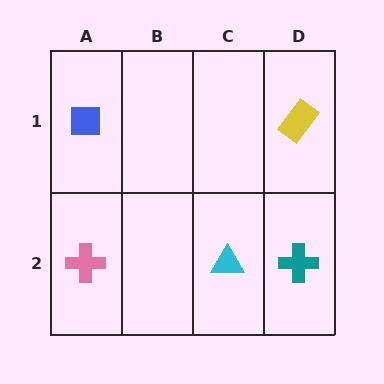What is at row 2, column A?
A pink cross.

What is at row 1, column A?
A blue square.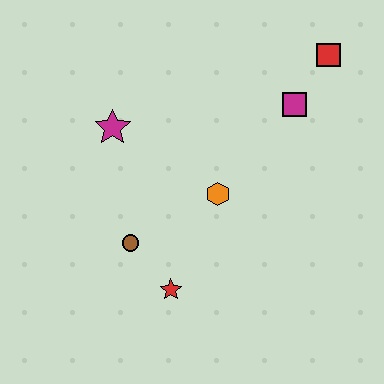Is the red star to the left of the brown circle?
No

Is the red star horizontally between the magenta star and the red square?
Yes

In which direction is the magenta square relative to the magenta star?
The magenta square is to the right of the magenta star.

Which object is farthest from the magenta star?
The red square is farthest from the magenta star.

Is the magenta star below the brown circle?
No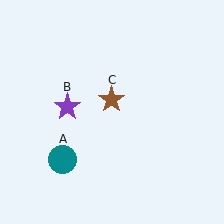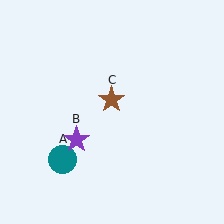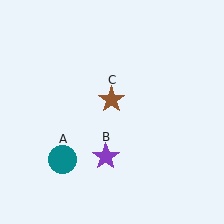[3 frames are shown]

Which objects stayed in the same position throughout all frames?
Teal circle (object A) and brown star (object C) remained stationary.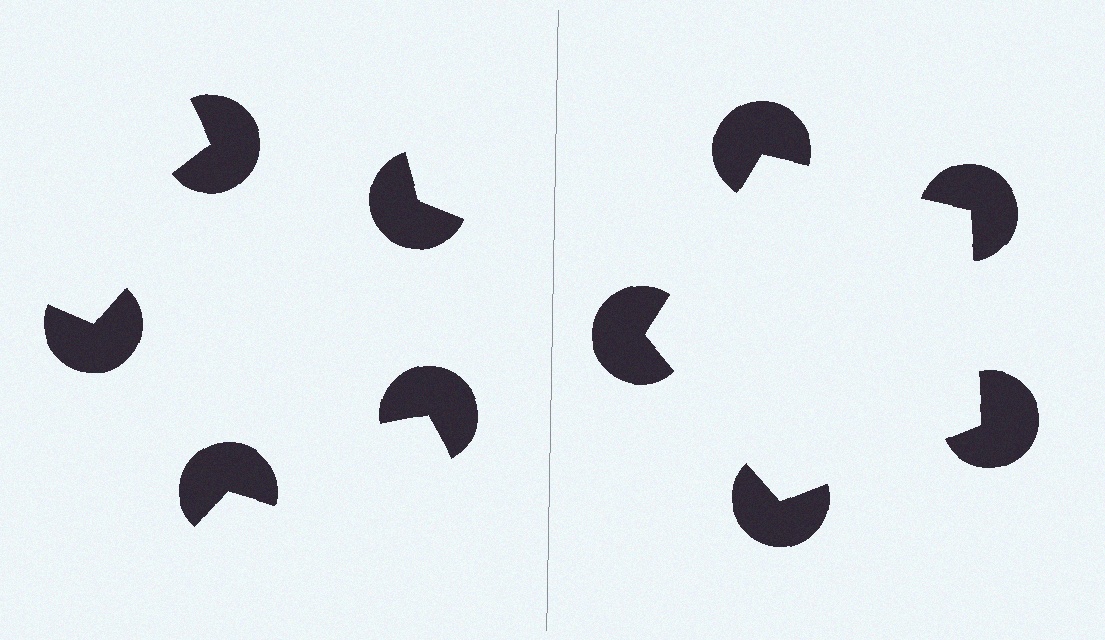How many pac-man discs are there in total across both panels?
10 — 5 on each side.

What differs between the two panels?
The pac-man discs are positioned identically on both sides; only the wedge orientations differ. On the right they align to a pentagon; on the left they are misaligned.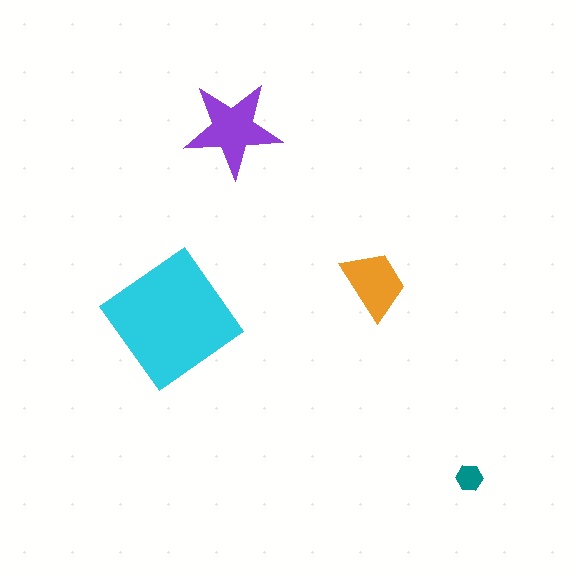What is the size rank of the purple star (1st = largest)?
2nd.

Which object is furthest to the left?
The cyan diamond is leftmost.